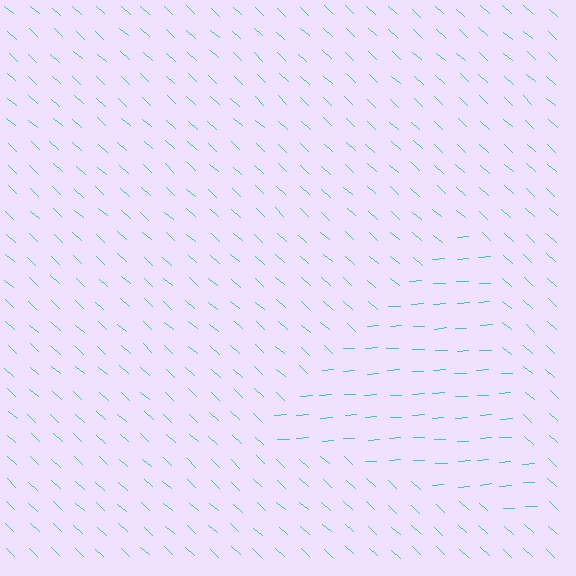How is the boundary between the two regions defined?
The boundary is defined purely by a change in line orientation (approximately 45 degrees difference). All lines are the same color and thickness.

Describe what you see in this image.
The image is filled with small cyan line segments. A triangle region in the image has lines oriented differently from the surrounding lines, creating a visible texture boundary.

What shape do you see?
I see a triangle.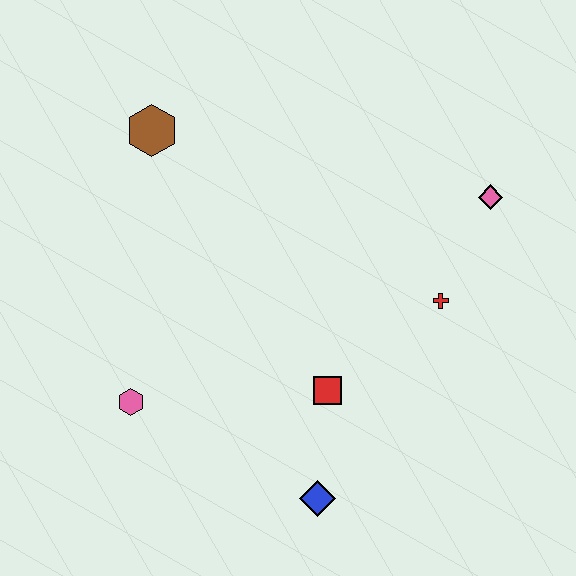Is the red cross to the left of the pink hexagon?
No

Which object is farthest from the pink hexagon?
The pink diamond is farthest from the pink hexagon.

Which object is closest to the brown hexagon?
The pink hexagon is closest to the brown hexagon.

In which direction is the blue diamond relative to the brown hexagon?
The blue diamond is below the brown hexagon.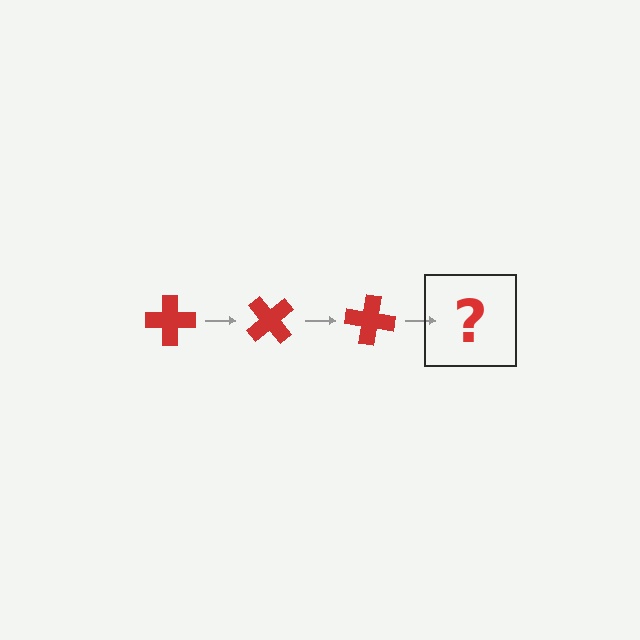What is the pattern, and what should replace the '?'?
The pattern is that the cross rotates 50 degrees each step. The '?' should be a red cross rotated 150 degrees.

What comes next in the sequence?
The next element should be a red cross rotated 150 degrees.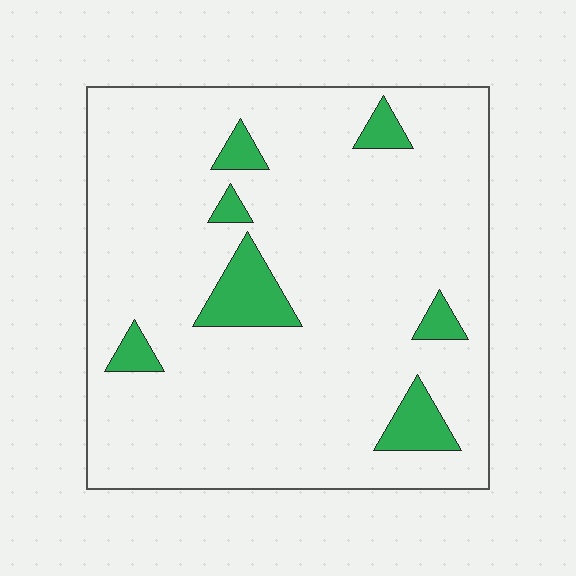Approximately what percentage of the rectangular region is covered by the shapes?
Approximately 10%.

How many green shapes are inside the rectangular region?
7.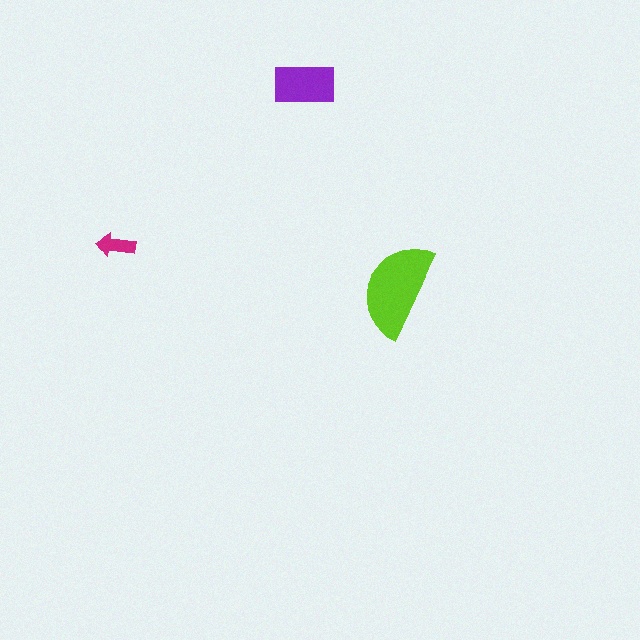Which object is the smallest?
The magenta arrow.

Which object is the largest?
The lime semicircle.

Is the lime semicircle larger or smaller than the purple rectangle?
Larger.